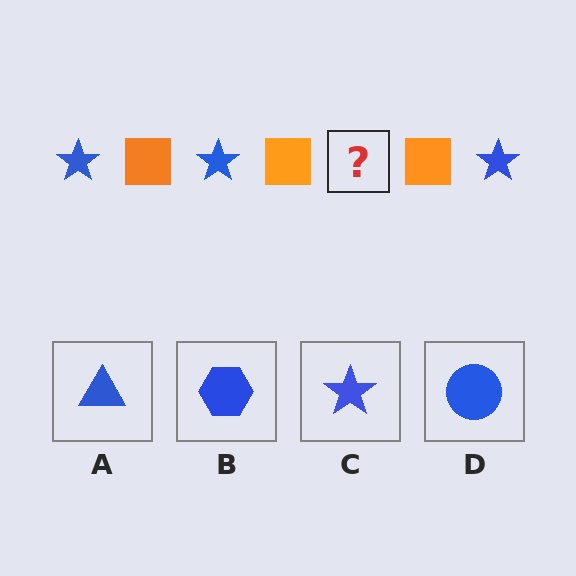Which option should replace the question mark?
Option C.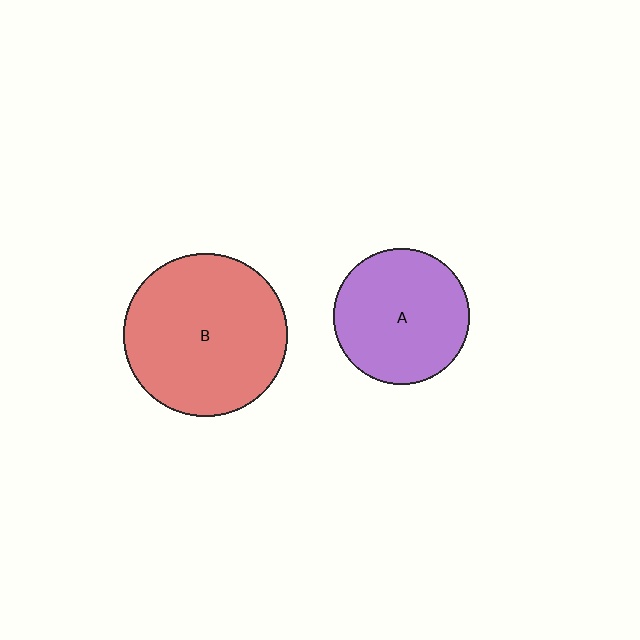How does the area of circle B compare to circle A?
Approximately 1.4 times.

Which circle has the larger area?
Circle B (red).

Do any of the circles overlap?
No, none of the circles overlap.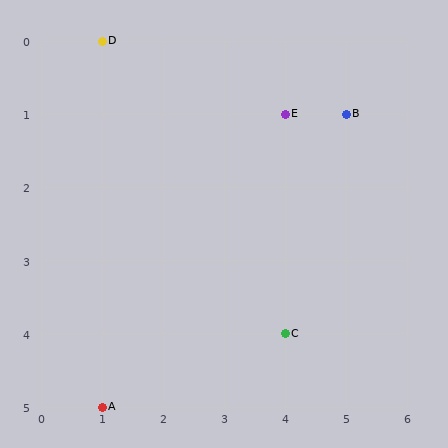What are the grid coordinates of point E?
Point E is at grid coordinates (4, 1).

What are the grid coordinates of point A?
Point A is at grid coordinates (1, 5).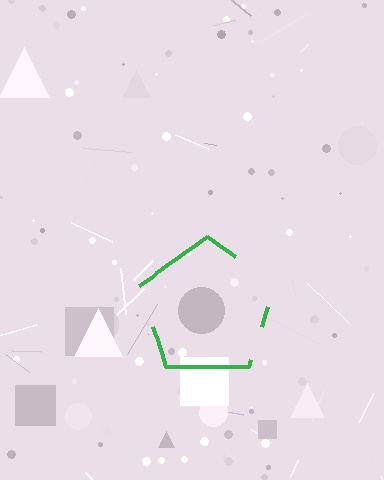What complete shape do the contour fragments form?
The contour fragments form a pentagon.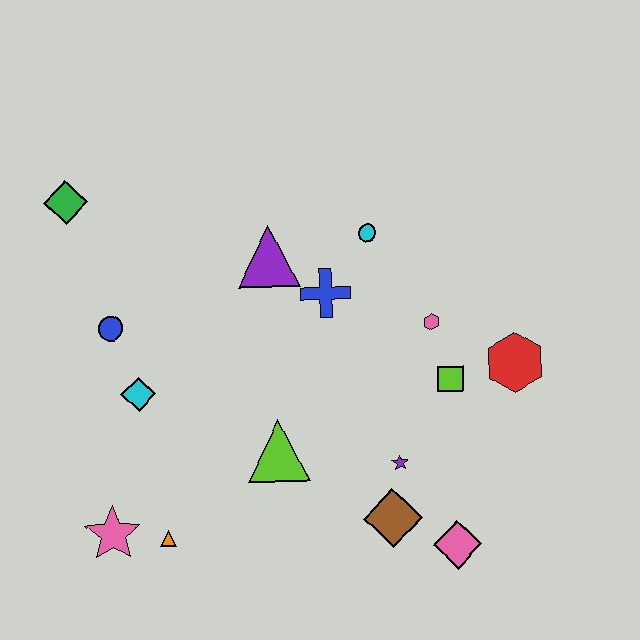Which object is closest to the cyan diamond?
The blue circle is closest to the cyan diamond.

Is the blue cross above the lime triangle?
Yes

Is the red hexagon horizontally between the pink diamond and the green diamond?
No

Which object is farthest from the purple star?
The green diamond is farthest from the purple star.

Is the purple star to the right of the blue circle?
Yes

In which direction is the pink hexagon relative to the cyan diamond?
The pink hexagon is to the right of the cyan diamond.